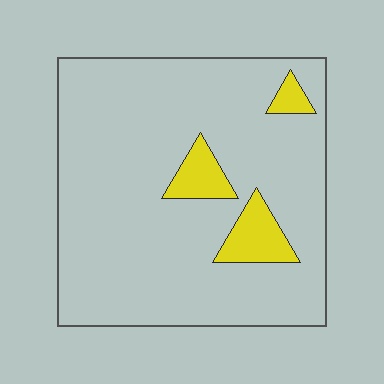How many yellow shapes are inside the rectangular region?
3.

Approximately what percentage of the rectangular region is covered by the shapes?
Approximately 10%.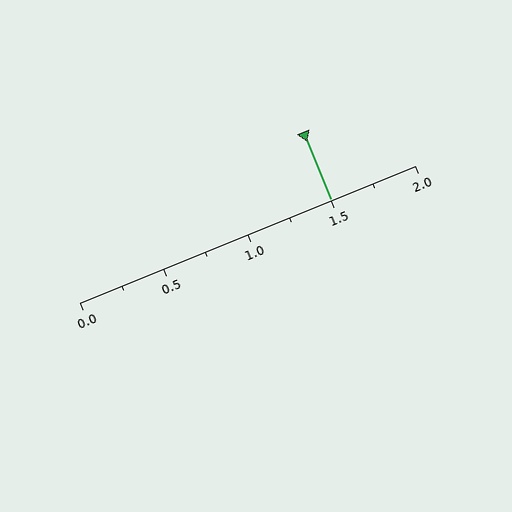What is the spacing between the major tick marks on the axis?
The major ticks are spaced 0.5 apart.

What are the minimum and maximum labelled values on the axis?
The axis runs from 0.0 to 2.0.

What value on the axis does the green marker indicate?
The marker indicates approximately 1.5.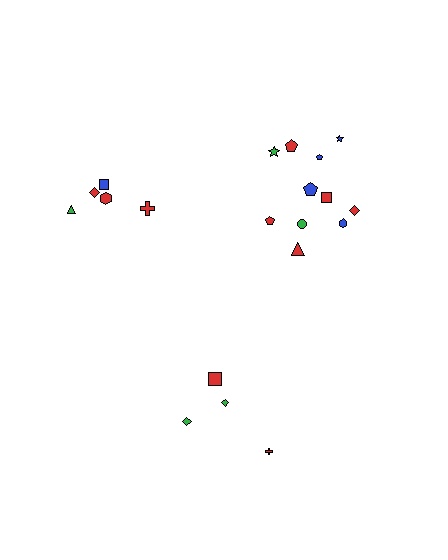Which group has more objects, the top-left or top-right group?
The top-right group.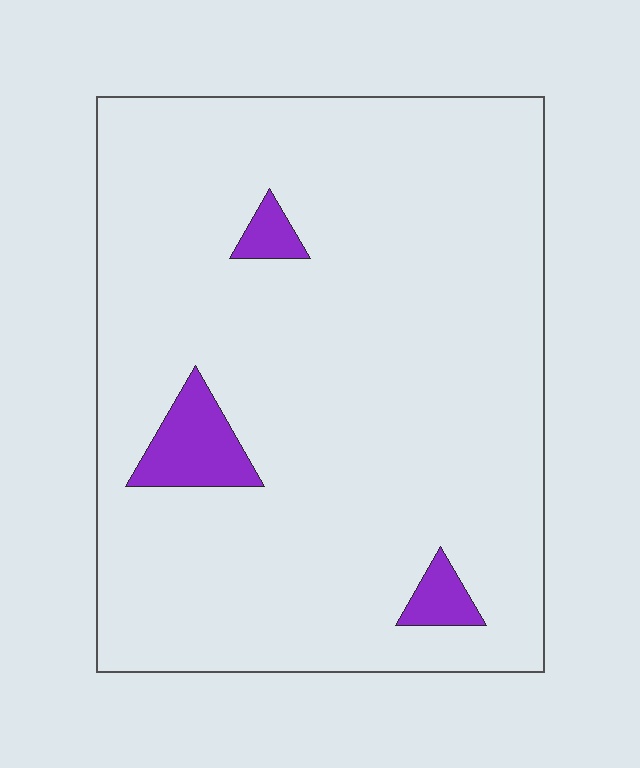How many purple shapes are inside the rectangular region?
3.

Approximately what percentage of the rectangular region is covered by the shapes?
Approximately 5%.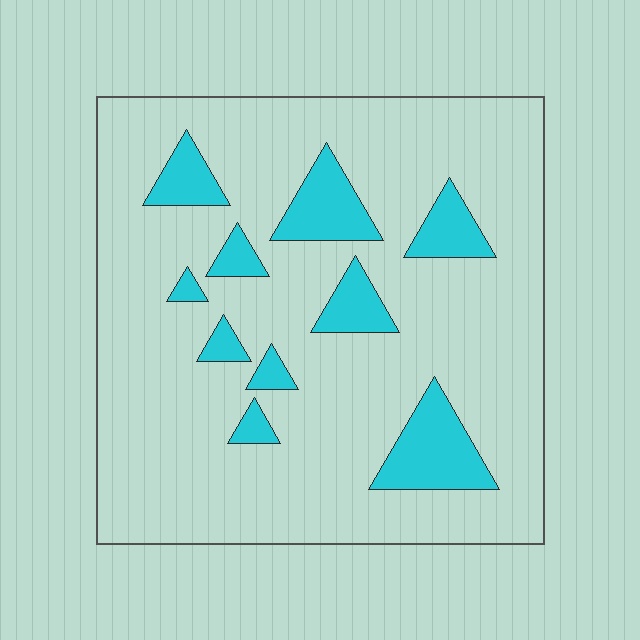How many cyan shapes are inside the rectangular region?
10.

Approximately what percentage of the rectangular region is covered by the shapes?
Approximately 15%.